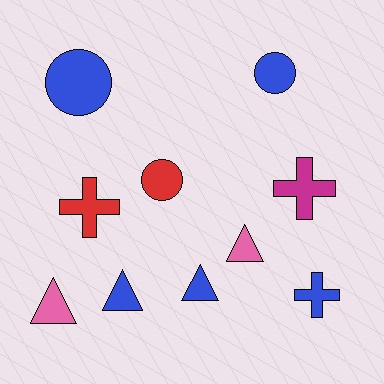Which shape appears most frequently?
Triangle, with 4 objects.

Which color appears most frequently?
Blue, with 5 objects.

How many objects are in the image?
There are 10 objects.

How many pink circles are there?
There are no pink circles.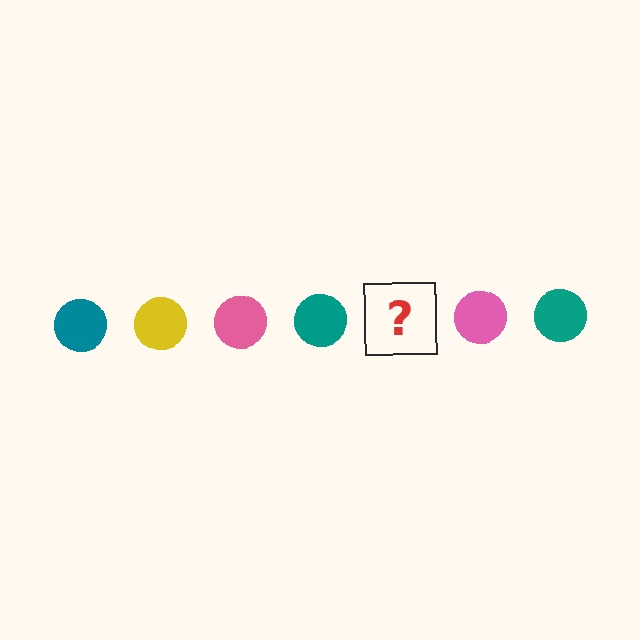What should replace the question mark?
The question mark should be replaced with a yellow circle.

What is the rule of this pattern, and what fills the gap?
The rule is that the pattern cycles through teal, yellow, pink circles. The gap should be filled with a yellow circle.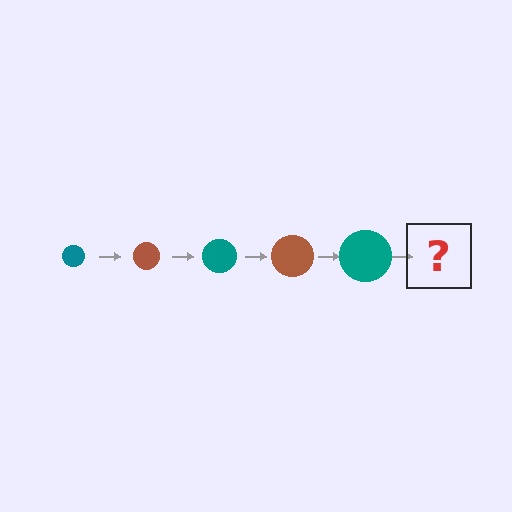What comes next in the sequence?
The next element should be a brown circle, larger than the previous one.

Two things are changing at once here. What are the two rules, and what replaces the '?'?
The two rules are that the circle grows larger each step and the color cycles through teal and brown. The '?' should be a brown circle, larger than the previous one.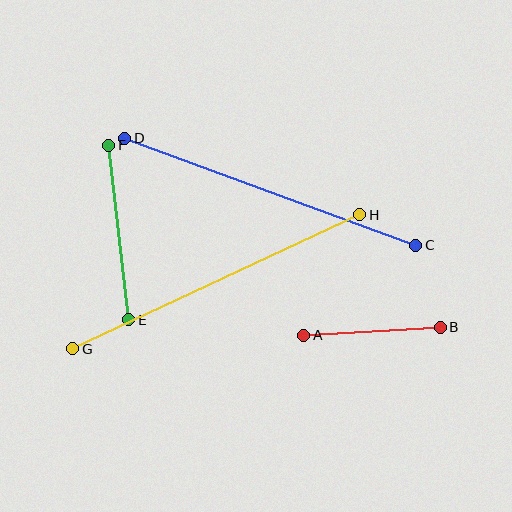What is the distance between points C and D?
The distance is approximately 310 pixels.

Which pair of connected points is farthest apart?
Points G and H are farthest apart.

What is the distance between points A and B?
The distance is approximately 137 pixels.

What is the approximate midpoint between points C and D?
The midpoint is at approximately (270, 192) pixels.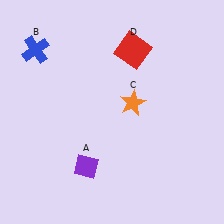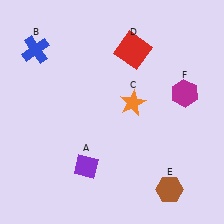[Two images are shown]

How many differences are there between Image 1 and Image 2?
There are 2 differences between the two images.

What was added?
A brown hexagon (E), a magenta hexagon (F) were added in Image 2.